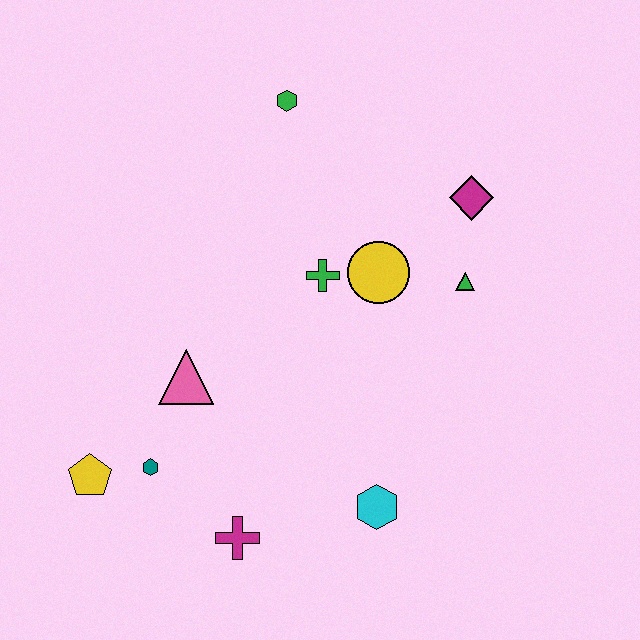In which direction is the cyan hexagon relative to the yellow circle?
The cyan hexagon is below the yellow circle.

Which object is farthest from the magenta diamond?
The yellow pentagon is farthest from the magenta diamond.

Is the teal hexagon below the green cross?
Yes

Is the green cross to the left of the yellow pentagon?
No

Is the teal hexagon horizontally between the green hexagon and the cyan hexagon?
No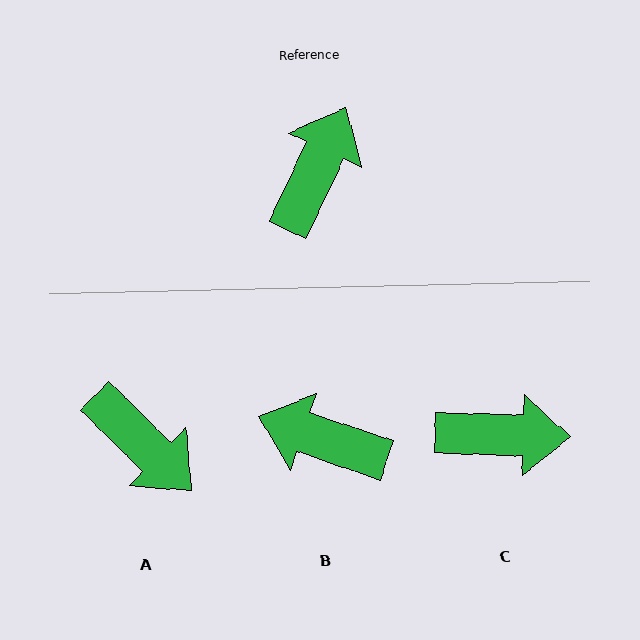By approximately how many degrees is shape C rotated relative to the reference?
Approximately 66 degrees clockwise.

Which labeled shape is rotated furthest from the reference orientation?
A, about 109 degrees away.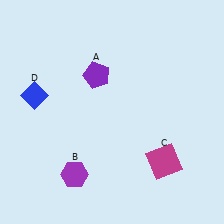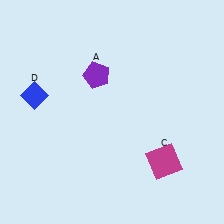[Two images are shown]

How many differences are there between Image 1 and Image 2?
There is 1 difference between the two images.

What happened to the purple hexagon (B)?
The purple hexagon (B) was removed in Image 2. It was in the bottom-left area of Image 1.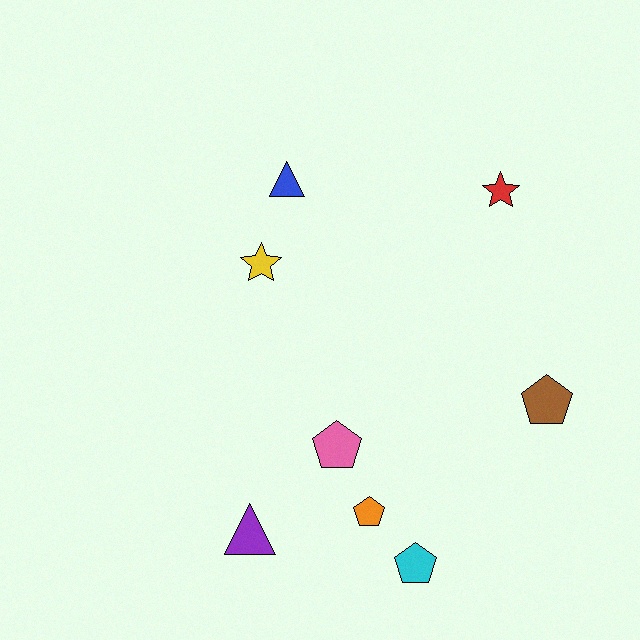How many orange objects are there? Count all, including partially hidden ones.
There is 1 orange object.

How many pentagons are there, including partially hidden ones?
There are 4 pentagons.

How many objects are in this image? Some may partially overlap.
There are 8 objects.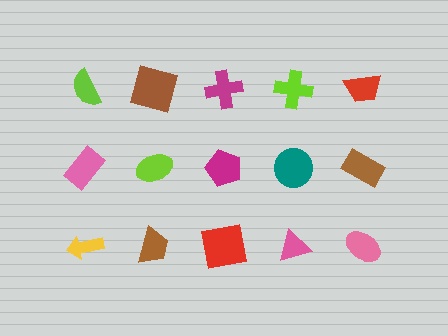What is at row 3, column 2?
A brown trapezoid.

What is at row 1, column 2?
A brown square.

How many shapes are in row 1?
5 shapes.